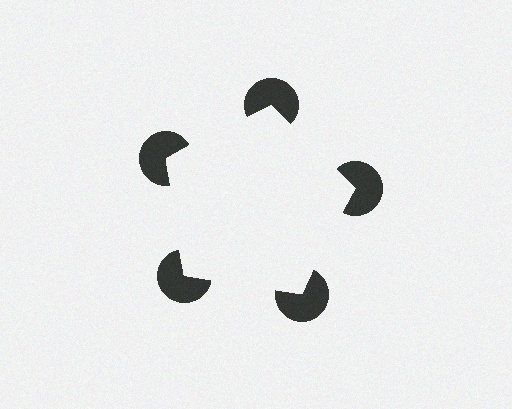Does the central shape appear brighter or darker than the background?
It typically appears slightly brighter than the background, even though no actual brightness change is drawn.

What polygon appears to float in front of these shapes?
An illusory pentagon — its edges are inferred from the aligned wedge cuts in the pac-man discs, not physically drawn.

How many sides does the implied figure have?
5 sides.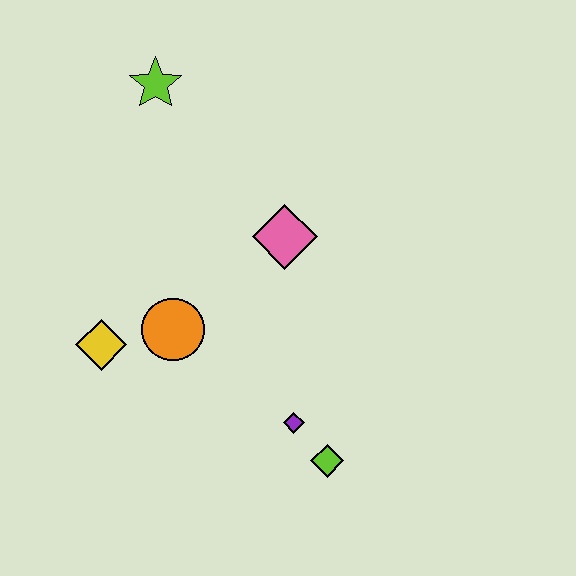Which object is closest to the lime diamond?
The purple diamond is closest to the lime diamond.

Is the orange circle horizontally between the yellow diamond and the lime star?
No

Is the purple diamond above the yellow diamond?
No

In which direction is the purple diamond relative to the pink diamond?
The purple diamond is below the pink diamond.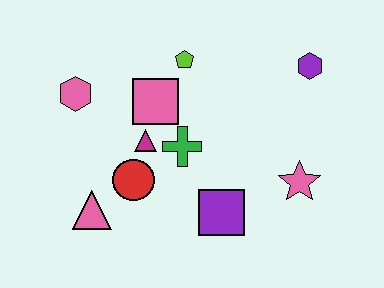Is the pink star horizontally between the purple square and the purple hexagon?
Yes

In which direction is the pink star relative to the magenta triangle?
The pink star is to the right of the magenta triangle.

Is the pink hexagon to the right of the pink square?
No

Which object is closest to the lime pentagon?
The pink square is closest to the lime pentagon.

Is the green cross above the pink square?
No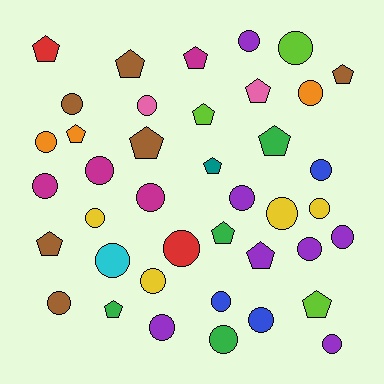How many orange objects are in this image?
There are 3 orange objects.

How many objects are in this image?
There are 40 objects.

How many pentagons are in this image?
There are 15 pentagons.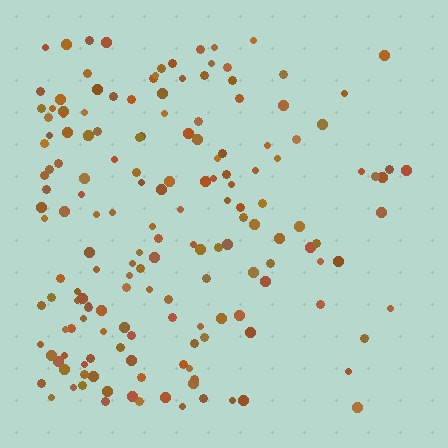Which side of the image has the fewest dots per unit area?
The right.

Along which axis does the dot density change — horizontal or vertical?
Horizontal.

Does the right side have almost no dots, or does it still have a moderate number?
Still a moderate number, just noticeably fewer than the left.